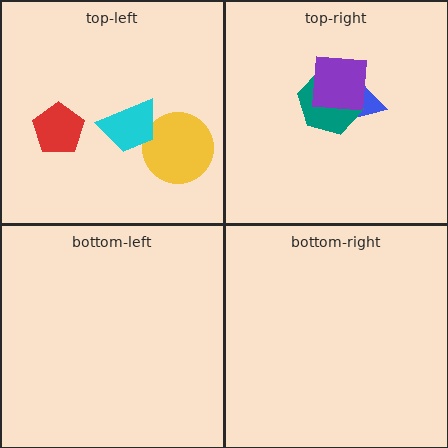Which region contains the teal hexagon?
The top-right region.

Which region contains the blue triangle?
The top-right region.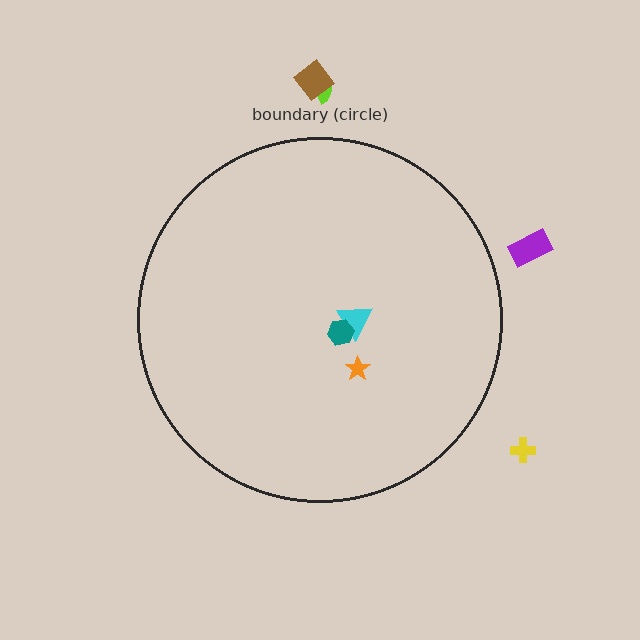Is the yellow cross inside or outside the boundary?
Outside.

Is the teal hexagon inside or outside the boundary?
Inside.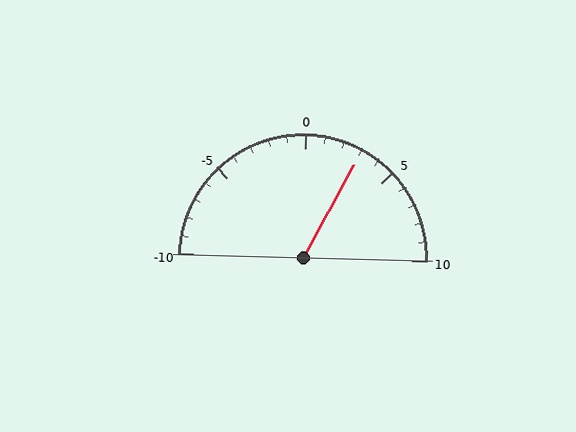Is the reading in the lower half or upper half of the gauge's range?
The reading is in the upper half of the range (-10 to 10).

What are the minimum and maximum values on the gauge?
The gauge ranges from -10 to 10.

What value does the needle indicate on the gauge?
The needle indicates approximately 3.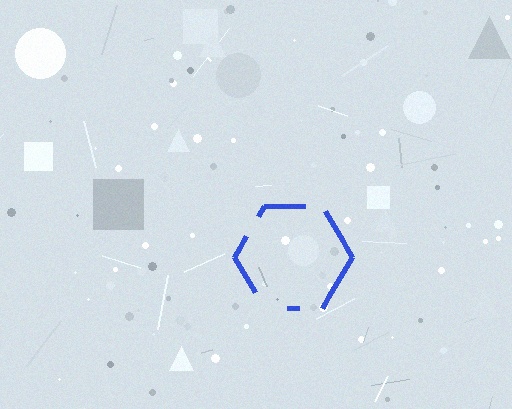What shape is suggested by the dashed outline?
The dashed outline suggests a hexagon.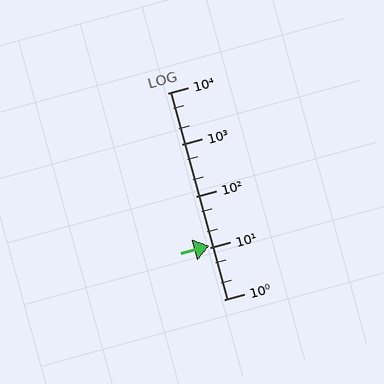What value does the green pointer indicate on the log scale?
The pointer indicates approximately 11.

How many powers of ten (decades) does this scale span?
The scale spans 4 decades, from 1 to 10000.